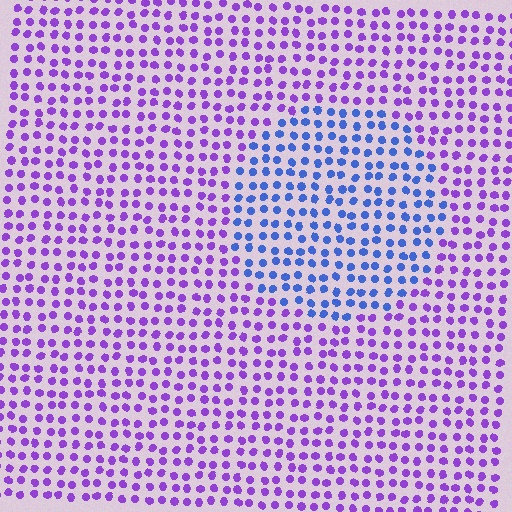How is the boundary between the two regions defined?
The boundary is defined purely by a slight shift in hue (about 49 degrees). Spacing, size, and orientation are identical on both sides.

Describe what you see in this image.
The image is filled with small purple elements in a uniform arrangement. A circle-shaped region is visible where the elements are tinted to a slightly different hue, forming a subtle color boundary.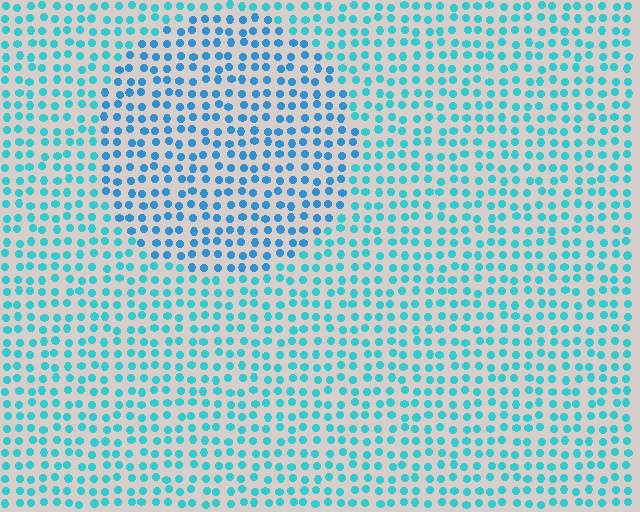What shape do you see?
I see a circle.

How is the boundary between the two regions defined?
The boundary is defined purely by a slight shift in hue (about 23 degrees). Spacing, size, and orientation are identical on both sides.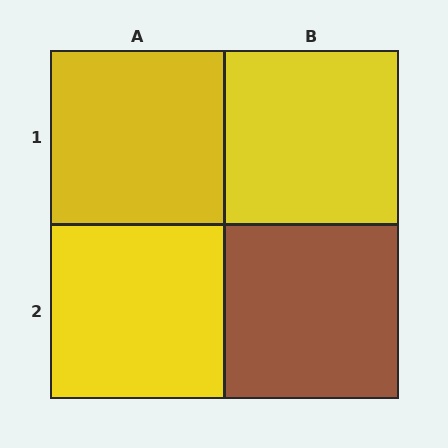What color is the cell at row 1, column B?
Yellow.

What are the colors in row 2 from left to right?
Yellow, brown.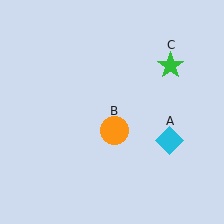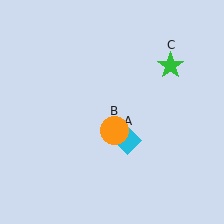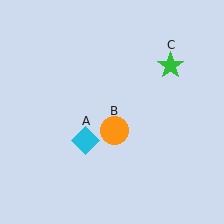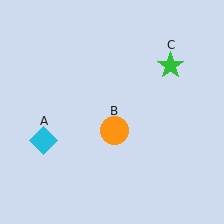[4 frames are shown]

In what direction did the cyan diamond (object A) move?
The cyan diamond (object A) moved left.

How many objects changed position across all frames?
1 object changed position: cyan diamond (object A).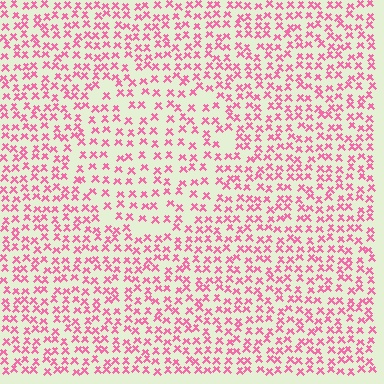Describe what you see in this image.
The image contains small pink elements arranged at two different densities. A circle-shaped region is visible where the elements are less densely packed than the surrounding area.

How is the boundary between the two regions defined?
The boundary is defined by a change in element density (approximately 1.5x ratio). All elements are the same color, size, and shape.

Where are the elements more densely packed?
The elements are more densely packed outside the circle boundary.